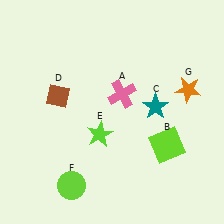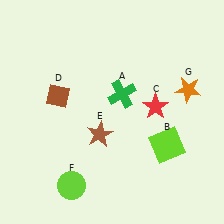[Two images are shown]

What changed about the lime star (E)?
In Image 1, E is lime. In Image 2, it changed to brown.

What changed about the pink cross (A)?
In Image 1, A is pink. In Image 2, it changed to green.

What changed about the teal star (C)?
In Image 1, C is teal. In Image 2, it changed to red.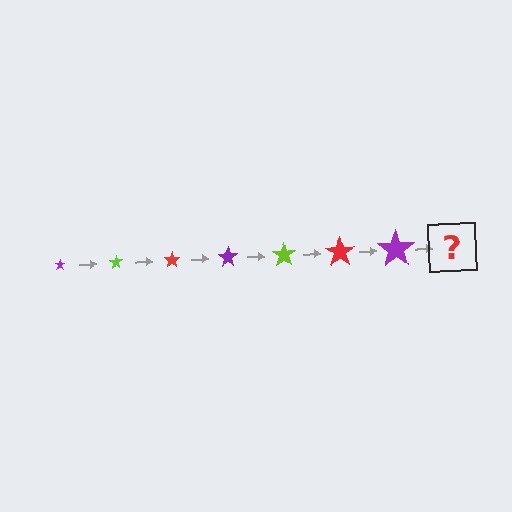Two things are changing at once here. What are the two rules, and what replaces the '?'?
The two rules are that the star grows larger each step and the color cycles through purple, lime, and red. The '?' should be a lime star, larger than the previous one.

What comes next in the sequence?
The next element should be a lime star, larger than the previous one.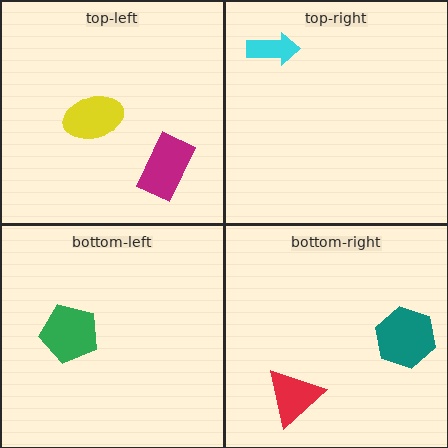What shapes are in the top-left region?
The magenta rectangle, the yellow ellipse.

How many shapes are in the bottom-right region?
2.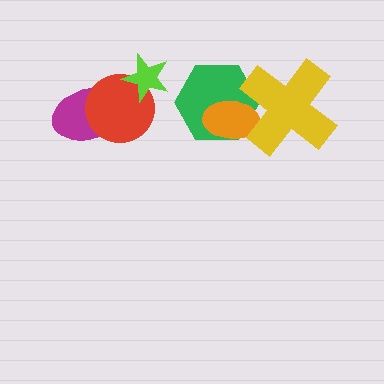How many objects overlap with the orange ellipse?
2 objects overlap with the orange ellipse.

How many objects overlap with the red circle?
2 objects overlap with the red circle.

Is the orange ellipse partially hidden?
Yes, it is partially covered by another shape.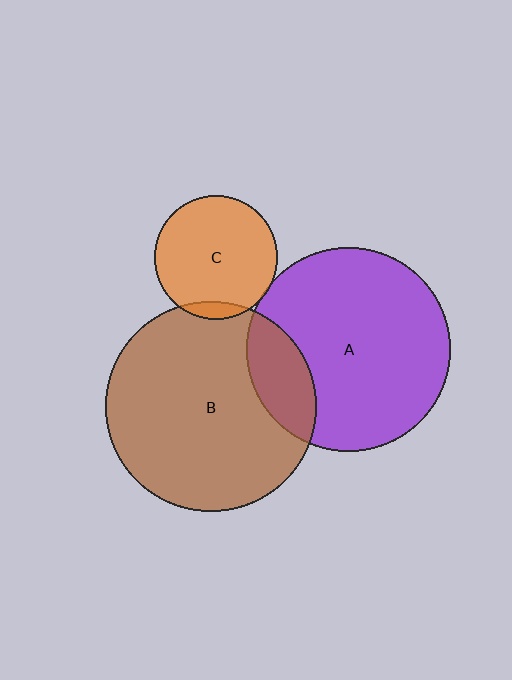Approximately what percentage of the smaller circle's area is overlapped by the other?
Approximately 5%.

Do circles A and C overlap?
Yes.